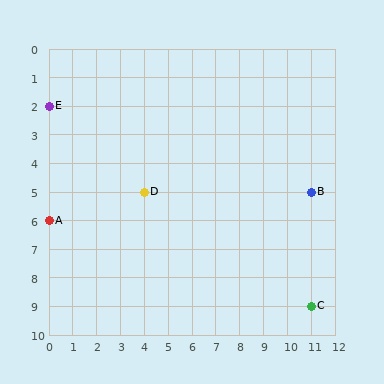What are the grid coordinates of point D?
Point D is at grid coordinates (4, 5).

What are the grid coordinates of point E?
Point E is at grid coordinates (0, 2).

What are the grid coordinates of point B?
Point B is at grid coordinates (11, 5).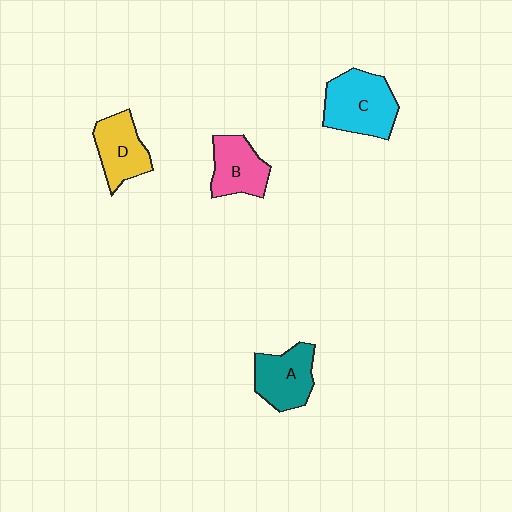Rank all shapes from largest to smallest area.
From largest to smallest: C (cyan), A (teal), D (yellow), B (pink).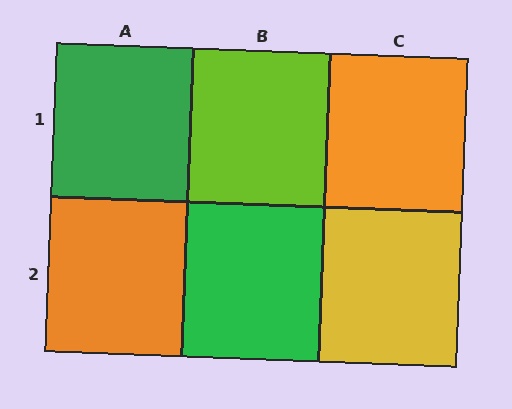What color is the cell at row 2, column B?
Green.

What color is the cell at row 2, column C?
Yellow.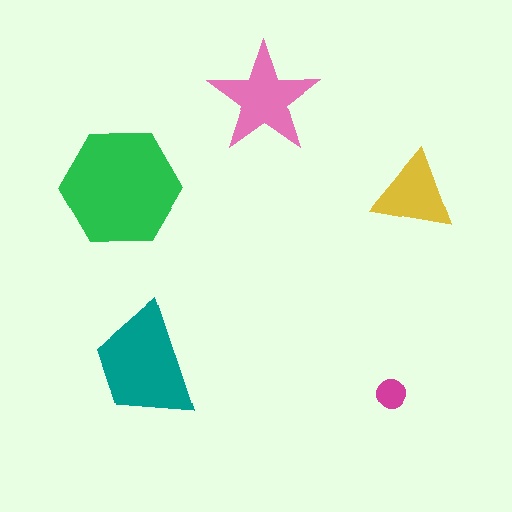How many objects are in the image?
There are 5 objects in the image.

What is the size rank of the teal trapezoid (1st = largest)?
2nd.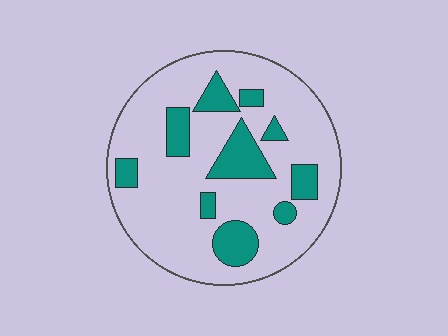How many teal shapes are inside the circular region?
10.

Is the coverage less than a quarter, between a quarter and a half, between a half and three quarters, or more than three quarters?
Less than a quarter.